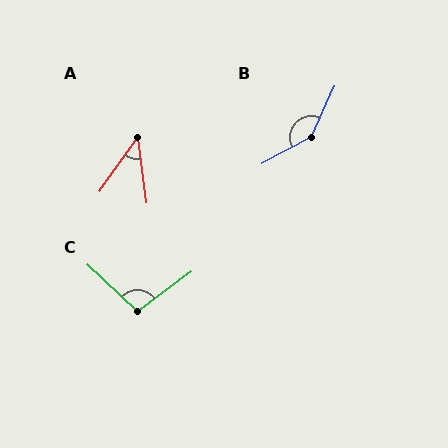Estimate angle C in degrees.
Approximately 100 degrees.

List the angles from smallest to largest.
A (42°), C (100°), B (142°).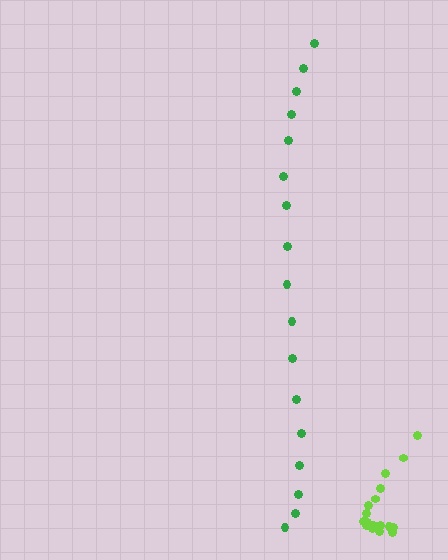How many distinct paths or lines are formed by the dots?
There are 2 distinct paths.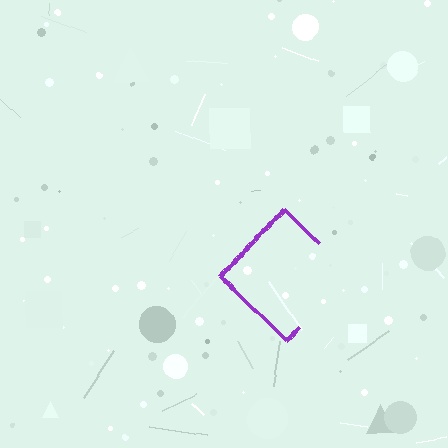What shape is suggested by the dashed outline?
The dashed outline suggests a diamond.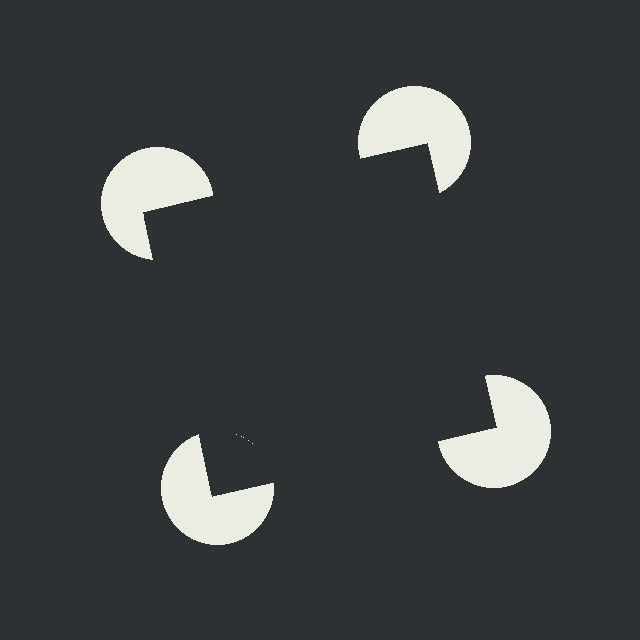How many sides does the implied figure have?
4 sides.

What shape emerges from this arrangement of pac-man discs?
An illusory square — its edges are inferred from the aligned wedge cuts in the pac-man discs, not physically drawn.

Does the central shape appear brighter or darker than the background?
It typically appears slightly darker than the background, even though no actual brightness change is drawn.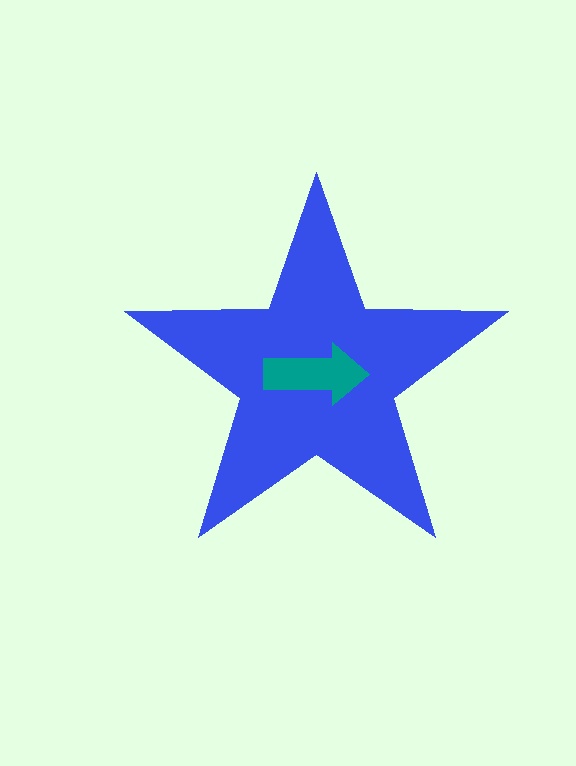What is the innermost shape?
The teal arrow.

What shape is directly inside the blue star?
The teal arrow.